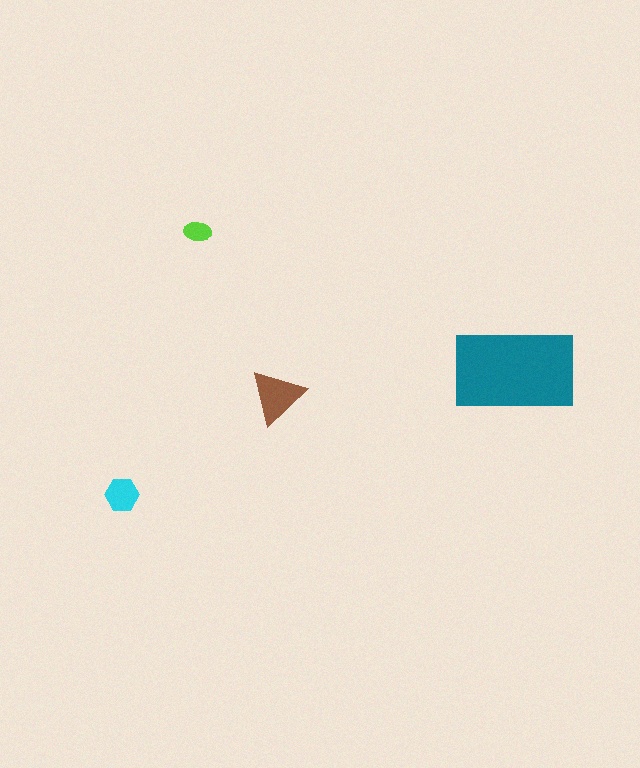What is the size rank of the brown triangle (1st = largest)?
2nd.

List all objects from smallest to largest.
The lime ellipse, the cyan hexagon, the brown triangle, the teal rectangle.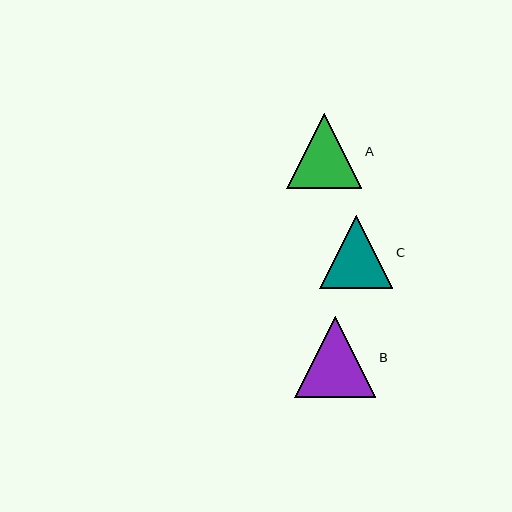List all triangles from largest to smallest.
From largest to smallest: B, A, C.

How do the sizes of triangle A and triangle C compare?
Triangle A and triangle C are approximately the same size.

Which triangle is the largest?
Triangle B is the largest with a size of approximately 81 pixels.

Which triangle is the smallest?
Triangle C is the smallest with a size of approximately 73 pixels.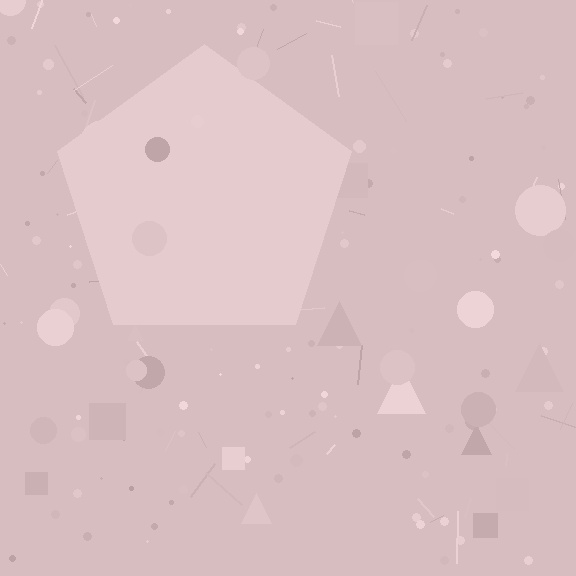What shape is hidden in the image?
A pentagon is hidden in the image.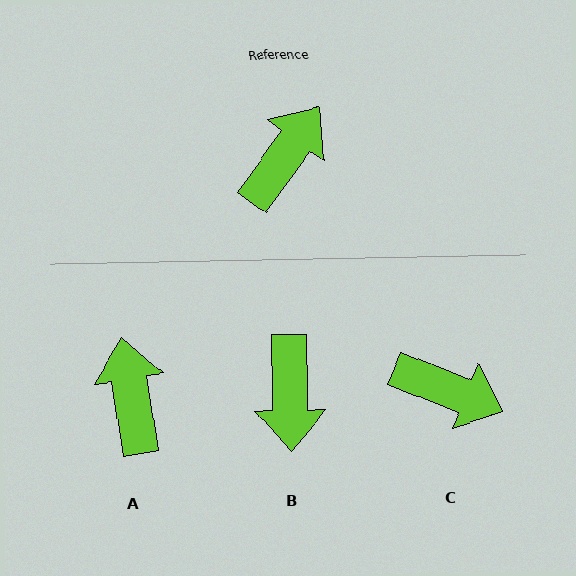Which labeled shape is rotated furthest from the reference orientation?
B, about 143 degrees away.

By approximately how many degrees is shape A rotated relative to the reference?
Approximately 45 degrees counter-clockwise.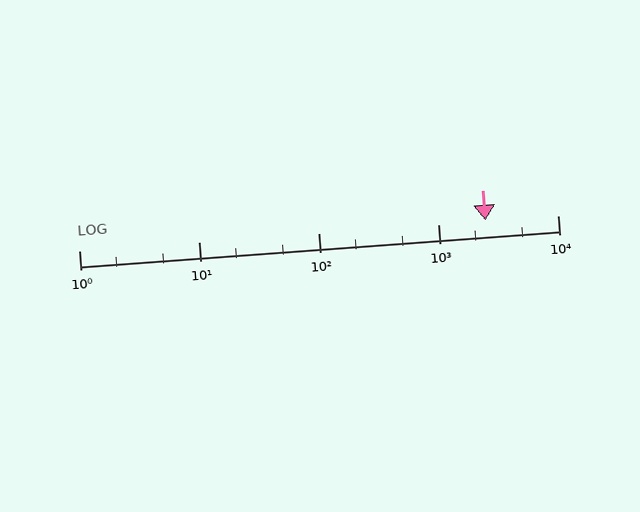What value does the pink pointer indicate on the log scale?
The pointer indicates approximately 2500.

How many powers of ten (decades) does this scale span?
The scale spans 4 decades, from 1 to 10000.